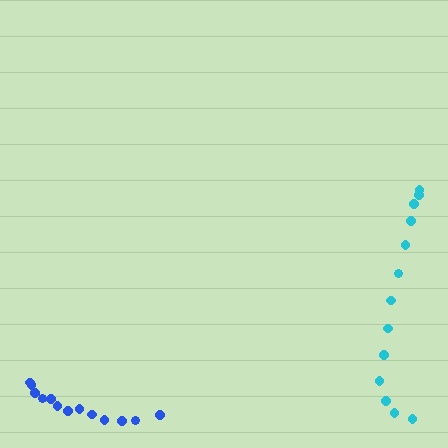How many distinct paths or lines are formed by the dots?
There are 2 distinct paths.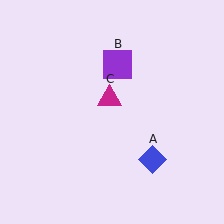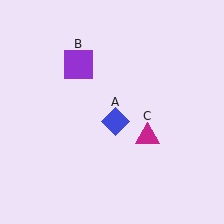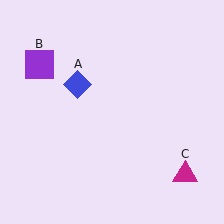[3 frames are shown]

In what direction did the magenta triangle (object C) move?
The magenta triangle (object C) moved down and to the right.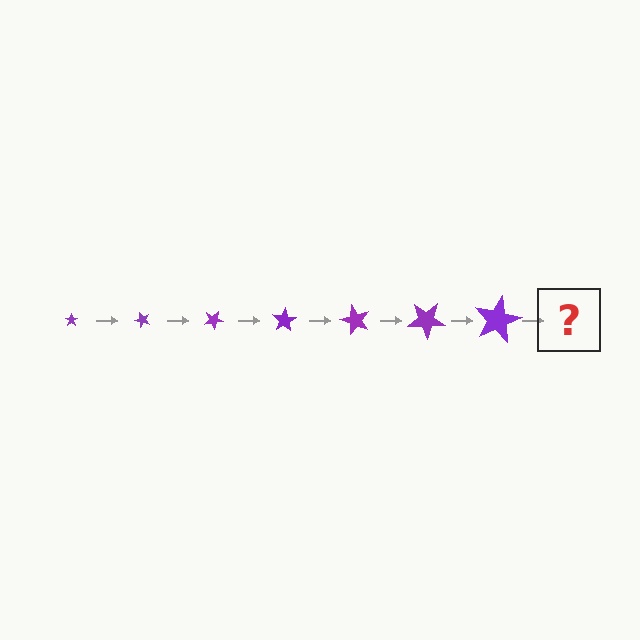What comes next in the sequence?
The next element should be a star, larger than the previous one and rotated 350 degrees from the start.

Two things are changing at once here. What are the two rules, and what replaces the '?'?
The two rules are that the star grows larger each step and it rotates 50 degrees each step. The '?' should be a star, larger than the previous one and rotated 350 degrees from the start.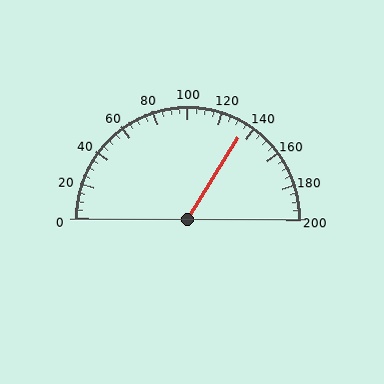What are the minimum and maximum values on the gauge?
The gauge ranges from 0 to 200.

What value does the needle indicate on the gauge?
The needle indicates approximately 135.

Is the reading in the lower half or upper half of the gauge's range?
The reading is in the upper half of the range (0 to 200).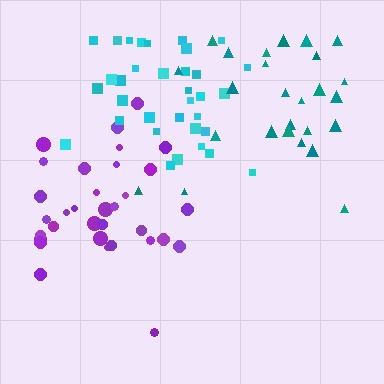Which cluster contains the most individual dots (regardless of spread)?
Cyan (34).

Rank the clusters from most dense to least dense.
cyan, purple, teal.